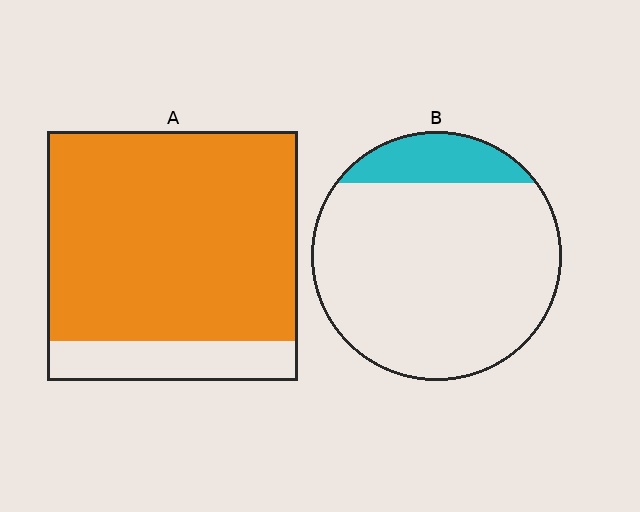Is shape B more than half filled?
No.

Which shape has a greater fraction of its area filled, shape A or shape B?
Shape A.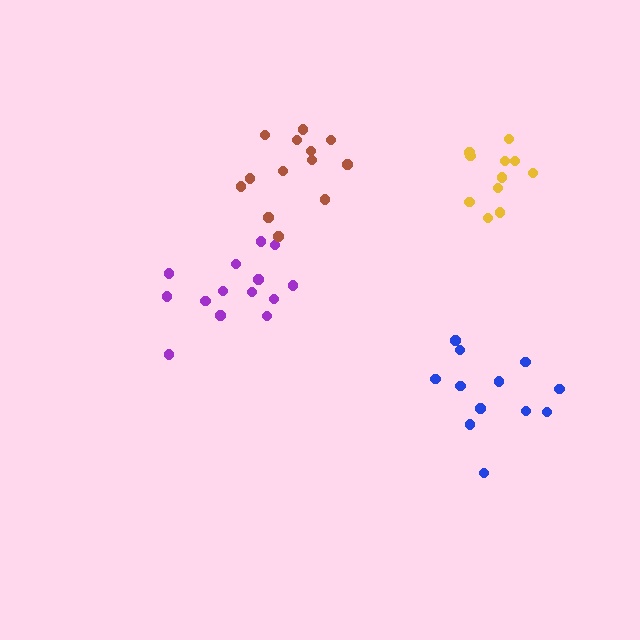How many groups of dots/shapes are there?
There are 4 groups.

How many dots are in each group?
Group 1: 14 dots, Group 2: 12 dots, Group 3: 13 dots, Group 4: 11 dots (50 total).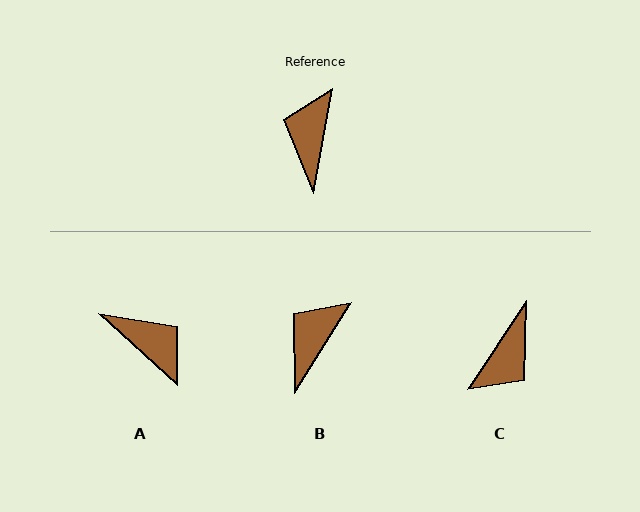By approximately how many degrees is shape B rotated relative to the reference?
Approximately 21 degrees clockwise.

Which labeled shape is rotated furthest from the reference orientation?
C, about 157 degrees away.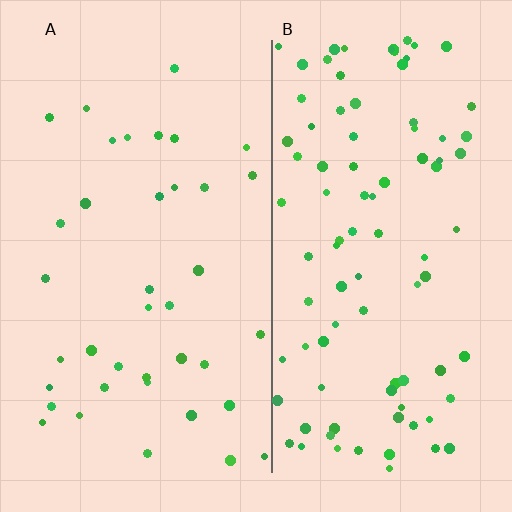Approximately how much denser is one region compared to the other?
Approximately 2.5× — region B over region A.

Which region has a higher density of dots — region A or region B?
B (the right).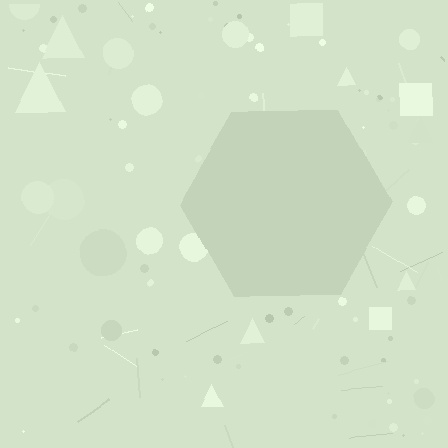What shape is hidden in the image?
A hexagon is hidden in the image.